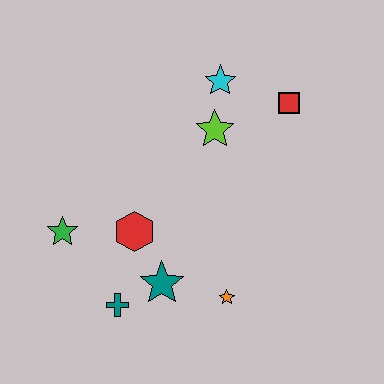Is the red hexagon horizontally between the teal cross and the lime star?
Yes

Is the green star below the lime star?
Yes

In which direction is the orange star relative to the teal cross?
The orange star is to the right of the teal cross.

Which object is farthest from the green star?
The red square is farthest from the green star.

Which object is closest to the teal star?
The teal cross is closest to the teal star.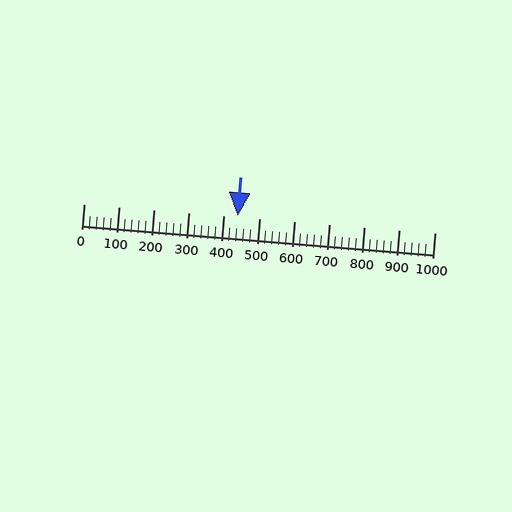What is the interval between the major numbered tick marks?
The major tick marks are spaced 100 units apart.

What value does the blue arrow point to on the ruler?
The blue arrow points to approximately 440.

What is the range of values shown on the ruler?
The ruler shows values from 0 to 1000.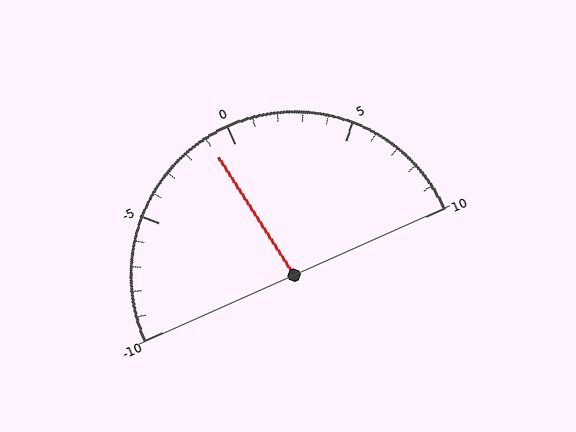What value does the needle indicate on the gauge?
The needle indicates approximately -1.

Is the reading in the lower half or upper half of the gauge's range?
The reading is in the lower half of the range (-10 to 10).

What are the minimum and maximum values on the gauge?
The gauge ranges from -10 to 10.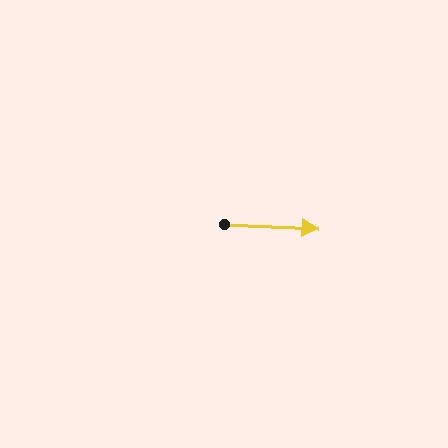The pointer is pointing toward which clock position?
Roughly 3 o'clock.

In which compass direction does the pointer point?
East.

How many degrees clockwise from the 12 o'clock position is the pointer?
Approximately 93 degrees.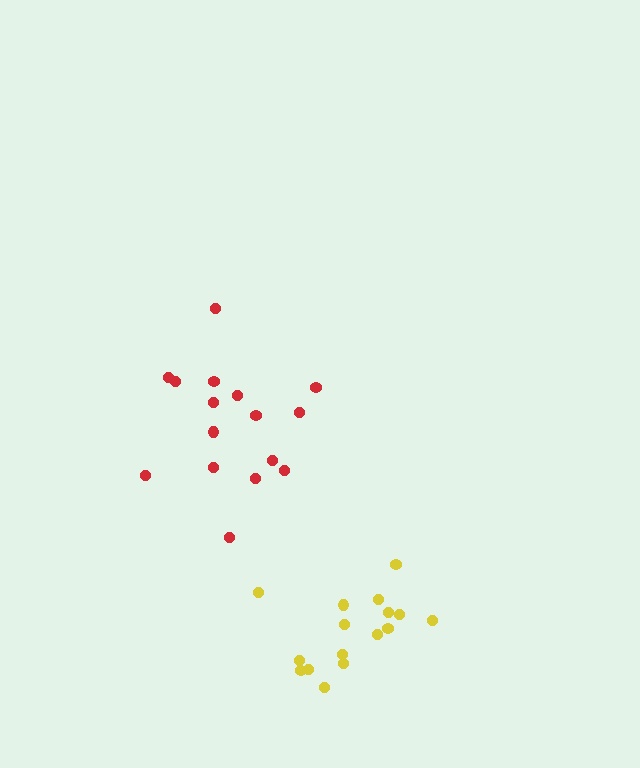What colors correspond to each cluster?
The clusters are colored: red, yellow.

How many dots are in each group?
Group 1: 16 dots, Group 2: 16 dots (32 total).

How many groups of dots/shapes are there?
There are 2 groups.